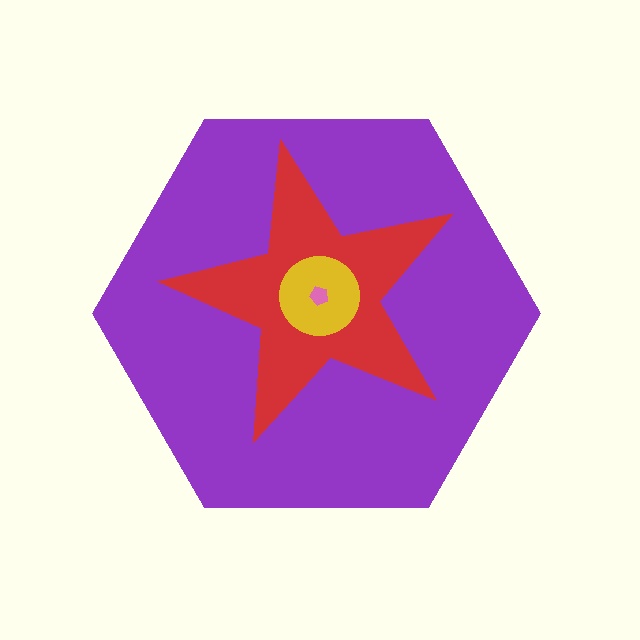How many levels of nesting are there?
4.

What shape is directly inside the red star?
The yellow circle.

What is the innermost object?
The pink pentagon.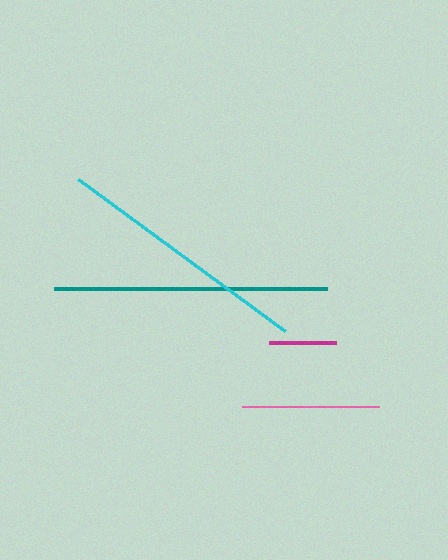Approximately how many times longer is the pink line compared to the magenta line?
The pink line is approximately 2.0 times the length of the magenta line.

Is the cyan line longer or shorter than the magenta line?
The cyan line is longer than the magenta line.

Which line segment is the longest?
The teal line is the longest at approximately 274 pixels.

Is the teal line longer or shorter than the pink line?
The teal line is longer than the pink line.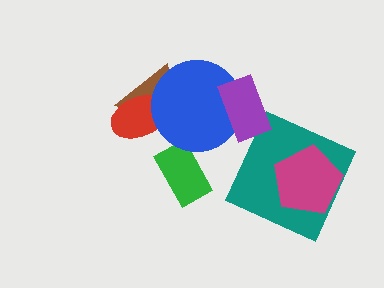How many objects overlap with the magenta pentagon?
1 object overlaps with the magenta pentagon.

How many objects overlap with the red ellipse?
2 objects overlap with the red ellipse.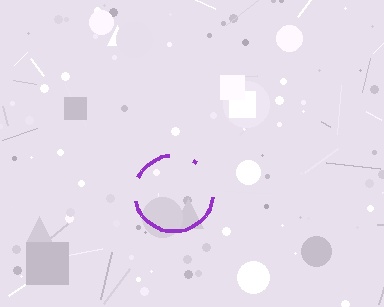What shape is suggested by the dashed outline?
The dashed outline suggests a circle.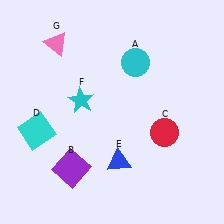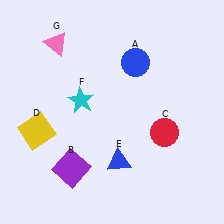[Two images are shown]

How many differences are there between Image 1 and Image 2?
There are 2 differences between the two images.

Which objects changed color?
A changed from cyan to blue. D changed from cyan to yellow.